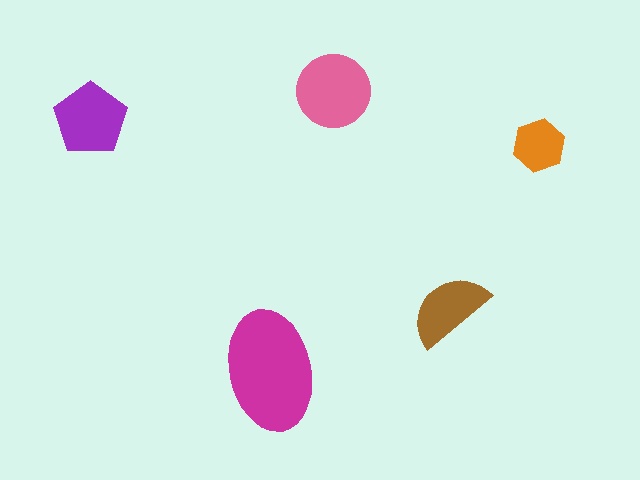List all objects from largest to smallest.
The magenta ellipse, the pink circle, the purple pentagon, the brown semicircle, the orange hexagon.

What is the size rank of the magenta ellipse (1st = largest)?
1st.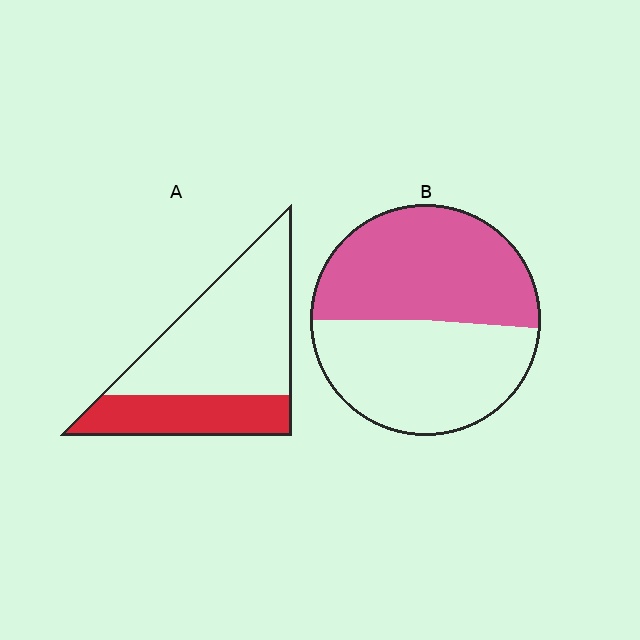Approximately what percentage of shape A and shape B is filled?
A is approximately 30% and B is approximately 50%.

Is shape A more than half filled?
No.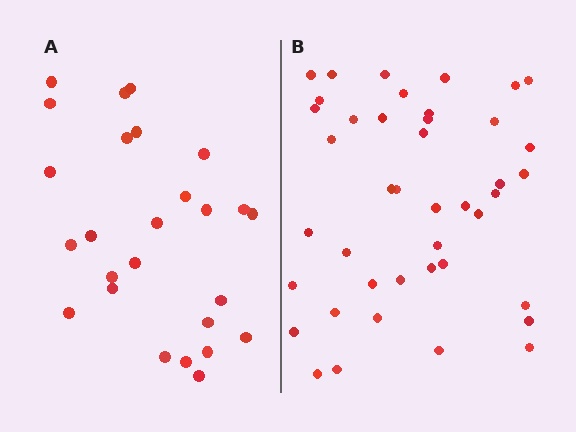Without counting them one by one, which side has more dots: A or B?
Region B (the right region) has more dots.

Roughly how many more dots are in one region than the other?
Region B has approximately 15 more dots than region A.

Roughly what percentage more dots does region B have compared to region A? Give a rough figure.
About 60% more.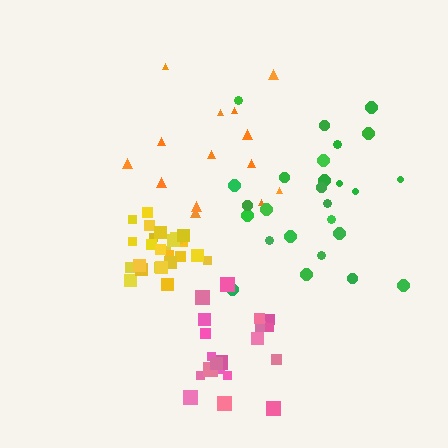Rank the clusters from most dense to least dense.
yellow, pink, green, orange.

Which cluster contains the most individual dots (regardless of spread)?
Yellow (26).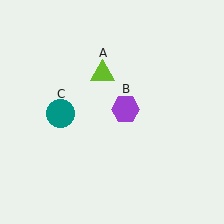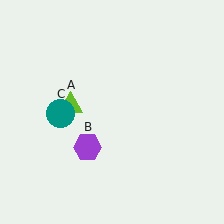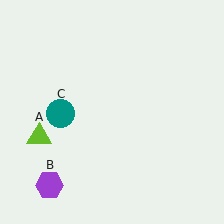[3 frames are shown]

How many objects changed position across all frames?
2 objects changed position: lime triangle (object A), purple hexagon (object B).